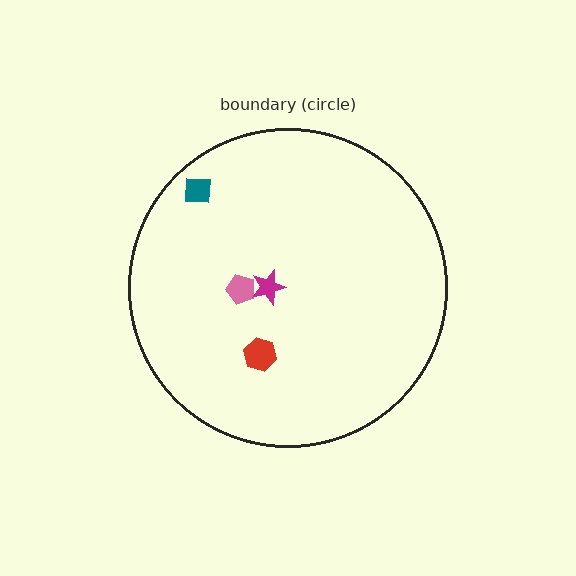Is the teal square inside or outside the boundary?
Inside.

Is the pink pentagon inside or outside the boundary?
Inside.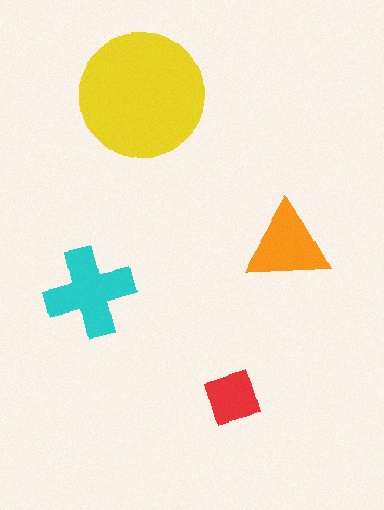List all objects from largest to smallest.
The yellow circle, the cyan cross, the orange triangle, the red diamond.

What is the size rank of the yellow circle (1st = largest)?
1st.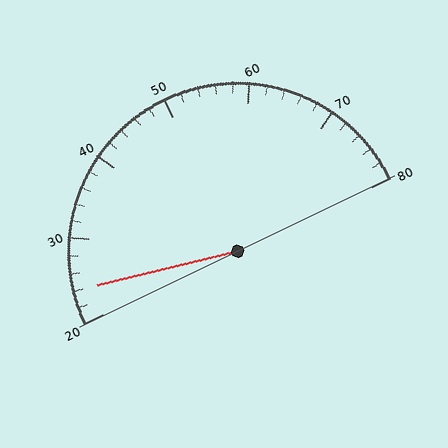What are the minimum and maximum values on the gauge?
The gauge ranges from 20 to 80.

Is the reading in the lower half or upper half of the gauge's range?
The reading is in the lower half of the range (20 to 80).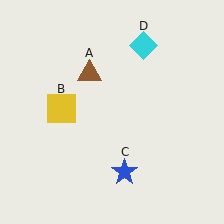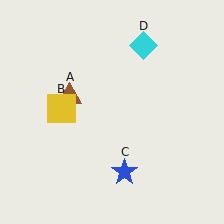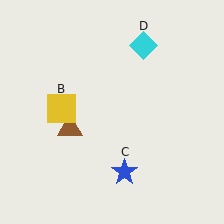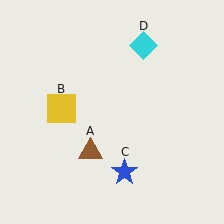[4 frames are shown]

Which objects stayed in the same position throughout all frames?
Yellow square (object B) and blue star (object C) and cyan diamond (object D) remained stationary.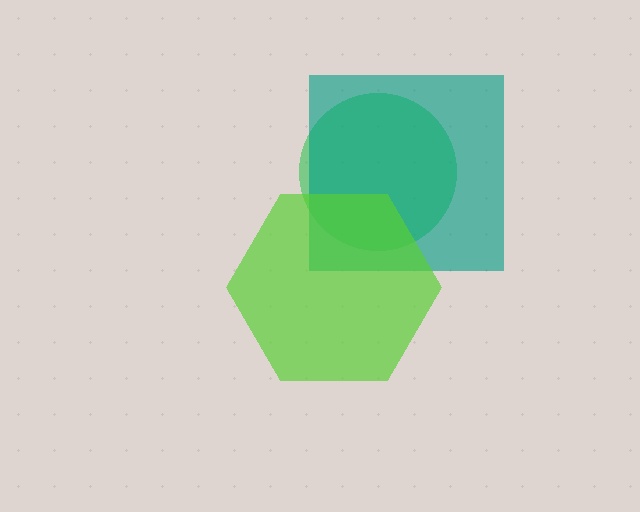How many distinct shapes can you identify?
There are 3 distinct shapes: a green circle, a teal square, a lime hexagon.